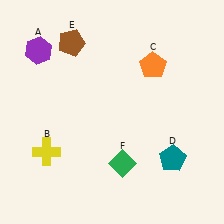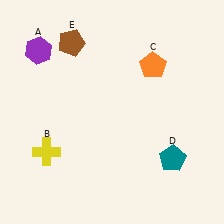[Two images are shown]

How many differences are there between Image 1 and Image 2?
There is 1 difference between the two images.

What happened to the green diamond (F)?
The green diamond (F) was removed in Image 2. It was in the bottom-right area of Image 1.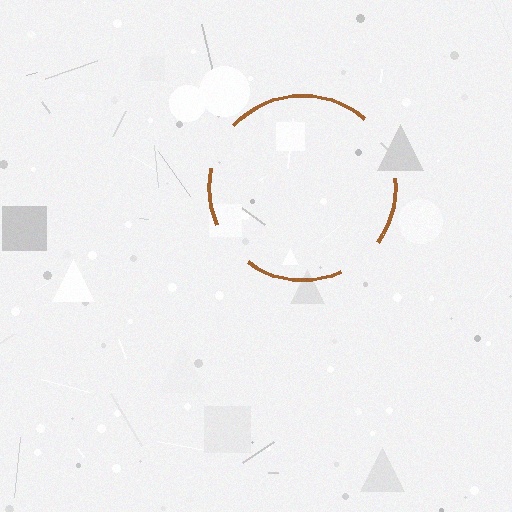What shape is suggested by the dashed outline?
The dashed outline suggests a circle.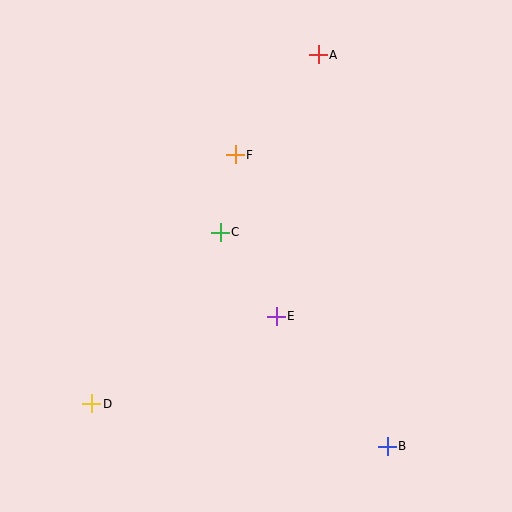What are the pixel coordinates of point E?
Point E is at (276, 316).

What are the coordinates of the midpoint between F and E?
The midpoint between F and E is at (256, 236).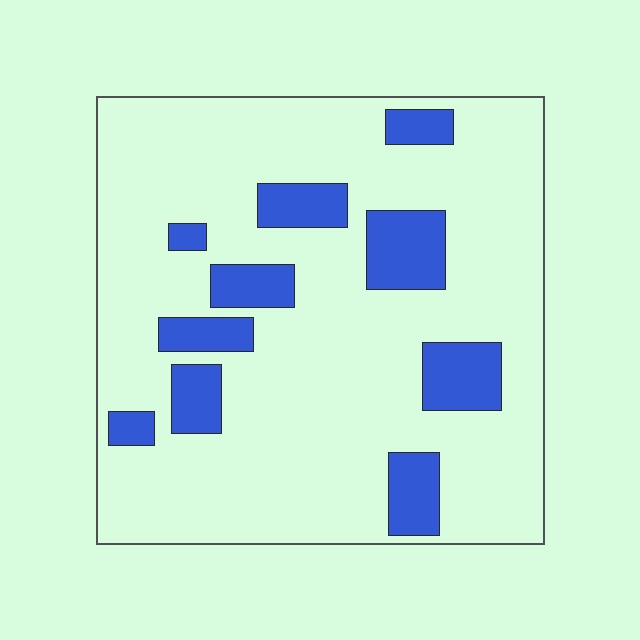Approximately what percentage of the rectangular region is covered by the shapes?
Approximately 20%.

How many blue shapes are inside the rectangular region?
10.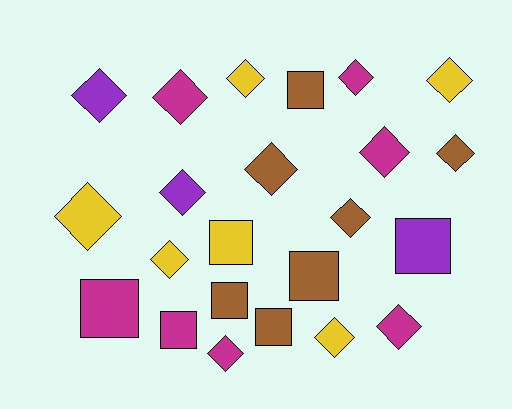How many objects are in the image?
There are 23 objects.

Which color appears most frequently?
Brown, with 7 objects.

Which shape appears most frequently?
Diamond, with 15 objects.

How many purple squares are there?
There is 1 purple square.